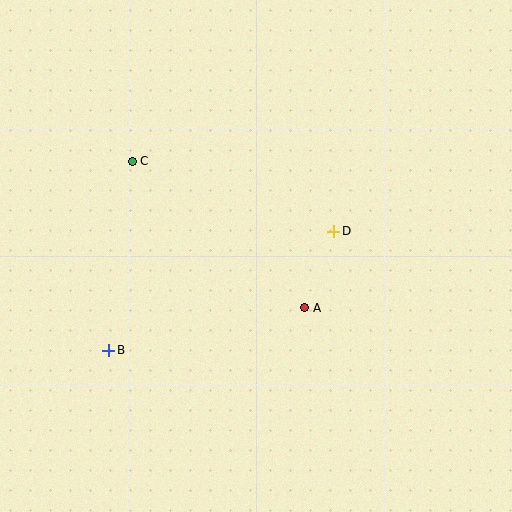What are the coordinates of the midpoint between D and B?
The midpoint between D and B is at (221, 291).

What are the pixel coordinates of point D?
Point D is at (334, 231).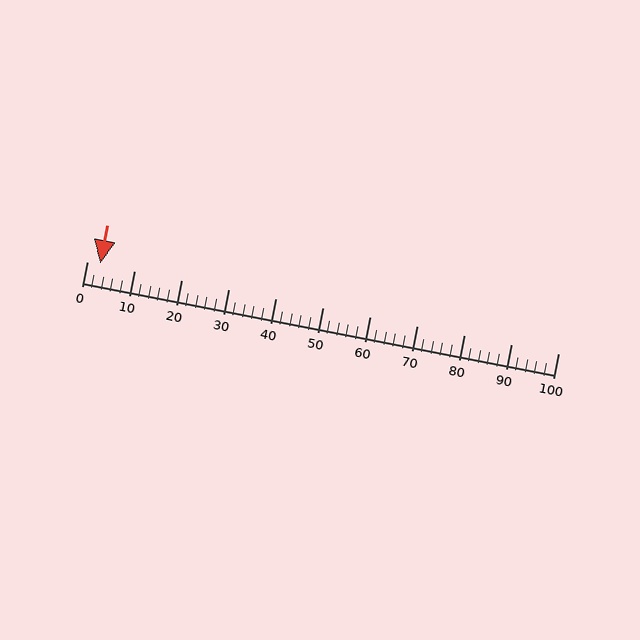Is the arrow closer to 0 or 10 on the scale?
The arrow is closer to 0.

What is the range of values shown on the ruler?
The ruler shows values from 0 to 100.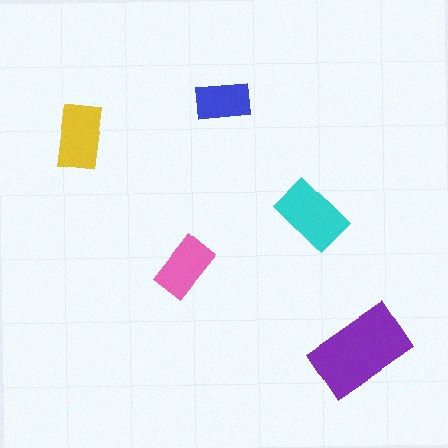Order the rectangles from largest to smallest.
the purple one, the cyan one, the yellow one, the pink one, the blue one.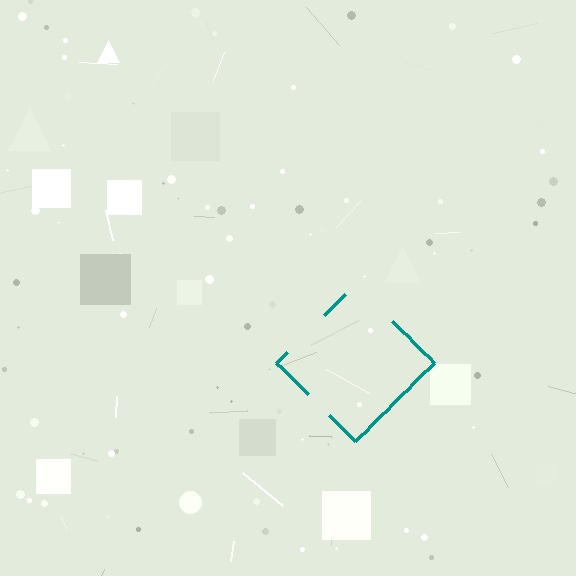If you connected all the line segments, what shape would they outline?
They would outline a diamond.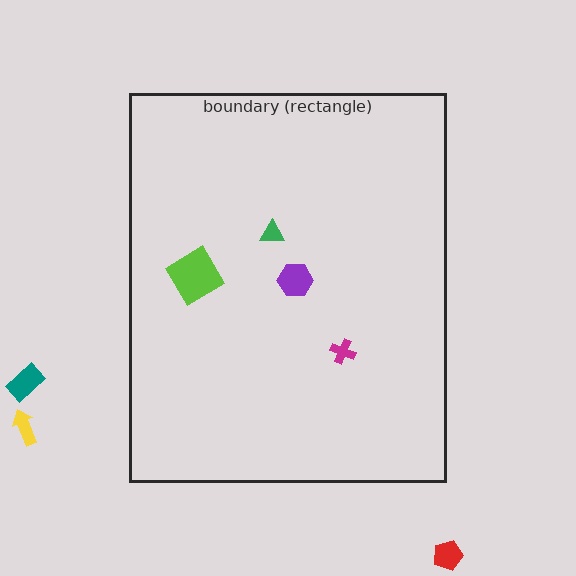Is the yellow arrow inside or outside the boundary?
Outside.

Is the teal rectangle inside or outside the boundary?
Outside.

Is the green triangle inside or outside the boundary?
Inside.